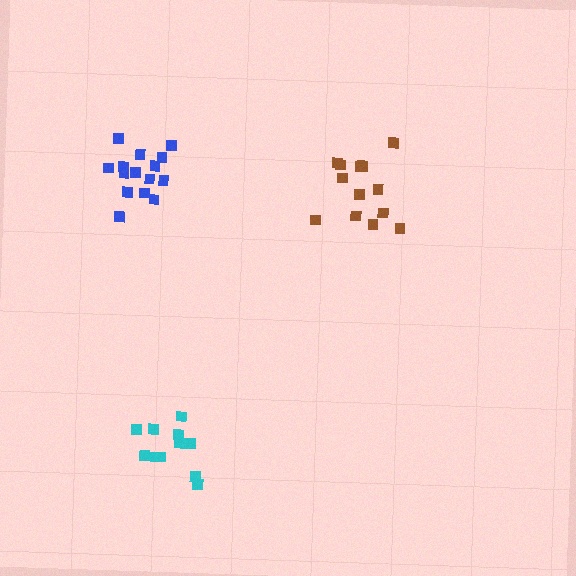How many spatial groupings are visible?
There are 3 spatial groupings.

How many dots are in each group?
Group 1: 13 dots, Group 2: 15 dots, Group 3: 12 dots (40 total).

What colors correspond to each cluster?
The clusters are colored: brown, blue, cyan.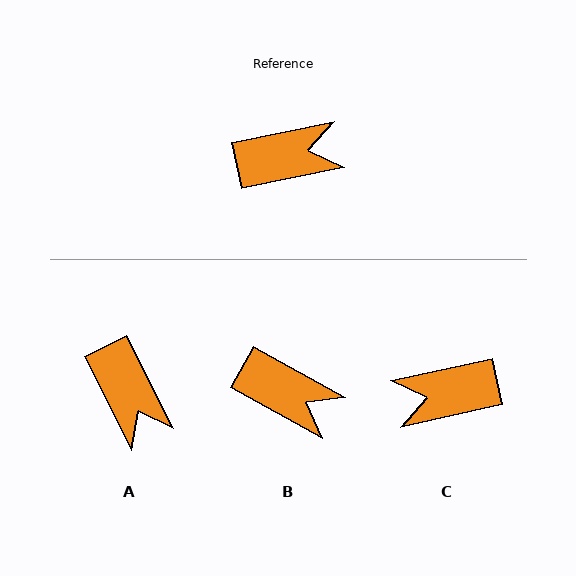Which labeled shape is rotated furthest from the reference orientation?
C, about 179 degrees away.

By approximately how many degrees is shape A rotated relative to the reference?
Approximately 75 degrees clockwise.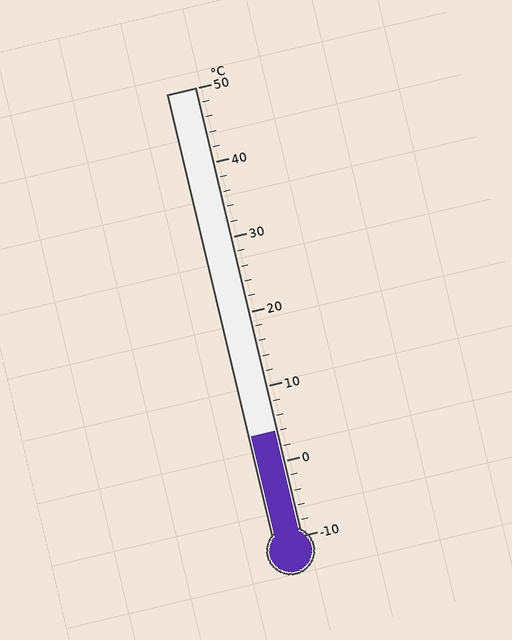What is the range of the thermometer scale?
The thermometer scale ranges from -10°C to 50°C.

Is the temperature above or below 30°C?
The temperature is below 30°C.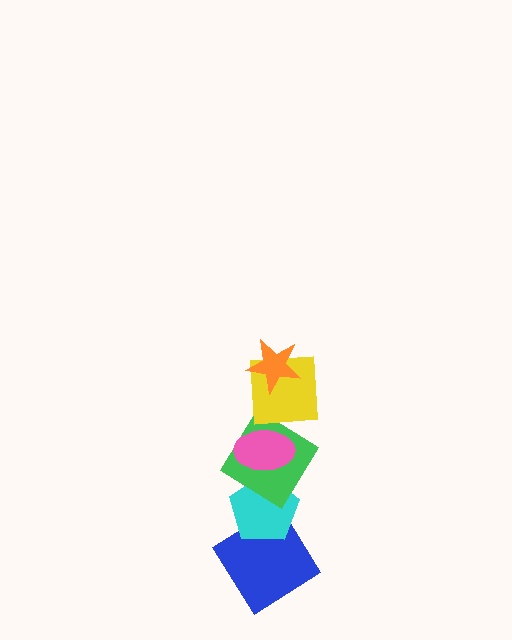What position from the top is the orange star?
The orange star is 1st from the top.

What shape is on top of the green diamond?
The pink ellipse is on top of the green diamond.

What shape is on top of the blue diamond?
The cyan pentagon is on top of the blue diamond.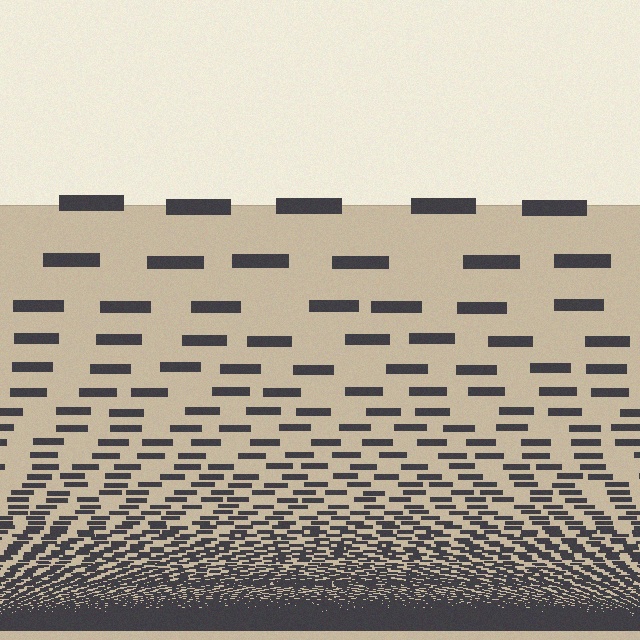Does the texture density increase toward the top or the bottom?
Density increases toward the bottom.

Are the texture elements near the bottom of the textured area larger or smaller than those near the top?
Smaller. The gradient is inverted — elements near the bottom are smaller and denser.